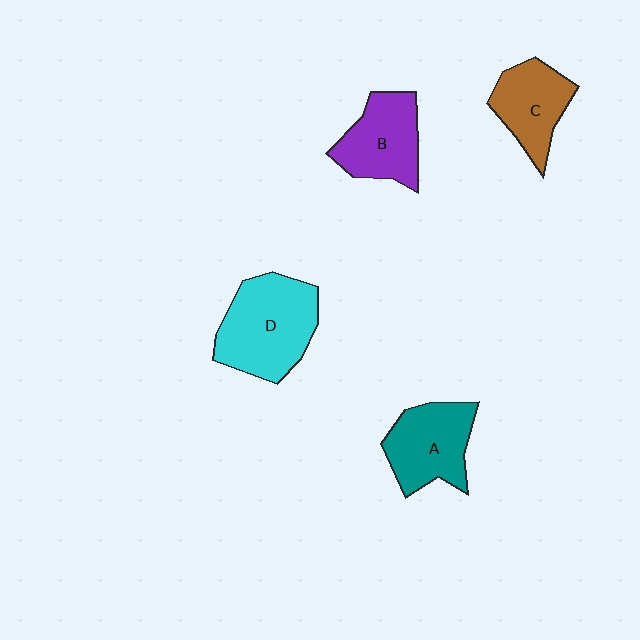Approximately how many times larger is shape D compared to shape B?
Approximately 1.4 times.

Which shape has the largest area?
Shape D (cyan).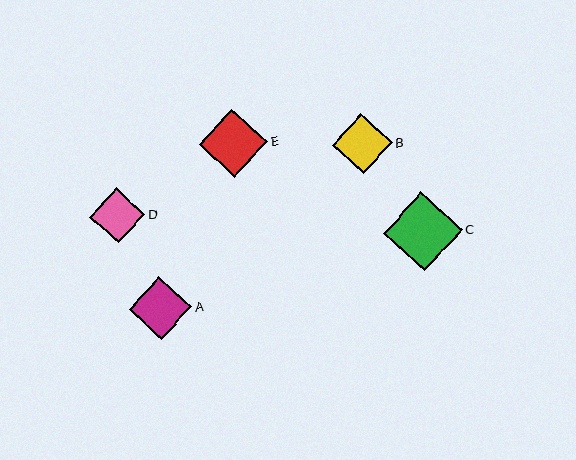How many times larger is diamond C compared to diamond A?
Diamond C is approximately 1.3 times the size of diamond A.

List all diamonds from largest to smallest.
From largest to smallest: C, E, A, B, D.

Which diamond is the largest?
Diamond C is the largest with a size of approximately 79 pixels.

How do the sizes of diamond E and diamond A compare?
Diamond E and diamond A are approximately the same size.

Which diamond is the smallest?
Diamond D is the smallest with a size of approximately 55 pixels.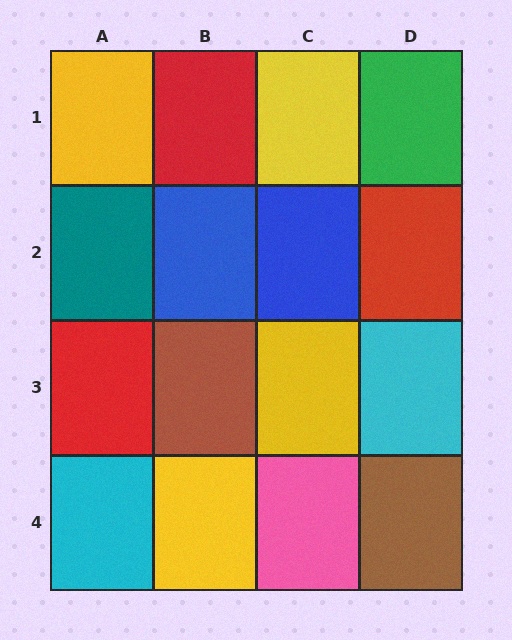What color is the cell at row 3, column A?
Red.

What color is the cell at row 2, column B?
Blue.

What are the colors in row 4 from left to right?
Cyan, yellow, pink, brown.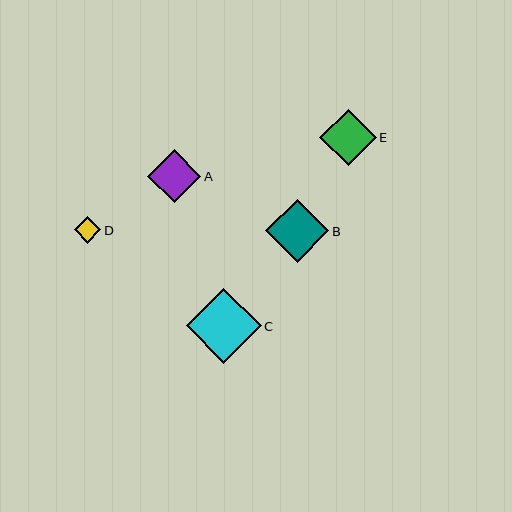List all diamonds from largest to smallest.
From largest to smallest: C, B, E, A, D.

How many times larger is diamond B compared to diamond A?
Diamond B is approximately 1.2 times the size of diamond A.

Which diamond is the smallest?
Diamond D is the smallest with a size of approximately 26 pixels.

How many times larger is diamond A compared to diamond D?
Diamond A is approximately 2.0 times the size of diamond D.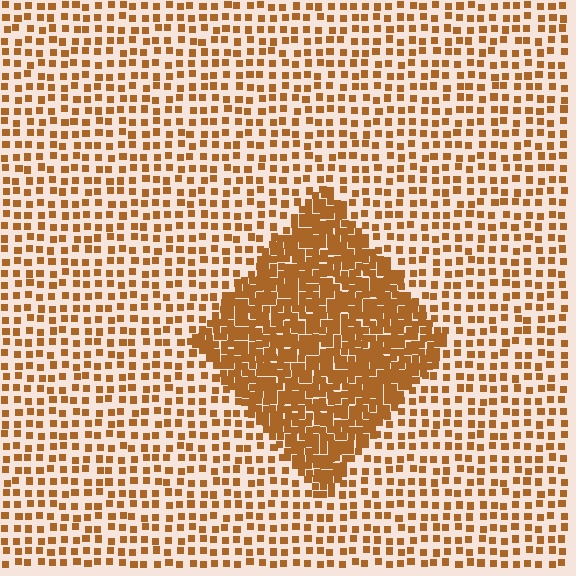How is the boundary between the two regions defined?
The boundary is defined by a change in element density (approximately 2.7x ratio). All elements are the same color, size, and shape.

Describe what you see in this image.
The image contains small brown elements arranged at two different densities. A diamond-shaped region is visible where the elements are more densely packed than the surrounding area.